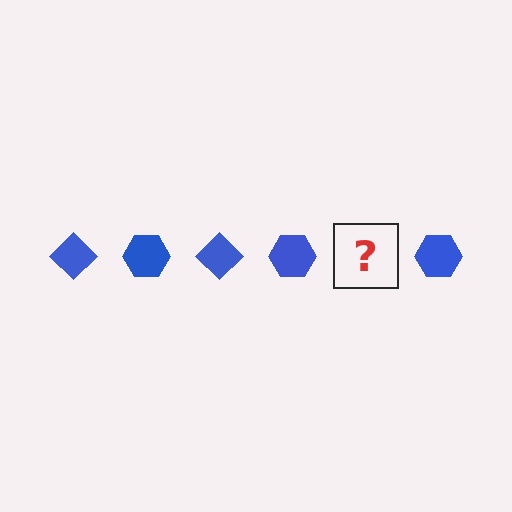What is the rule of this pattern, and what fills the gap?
The rule is that the pattern cycles through diamond, hexagon shapes in blue. The gap should be filled with a blue diamond.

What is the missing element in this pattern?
The missing element is a blue diamond.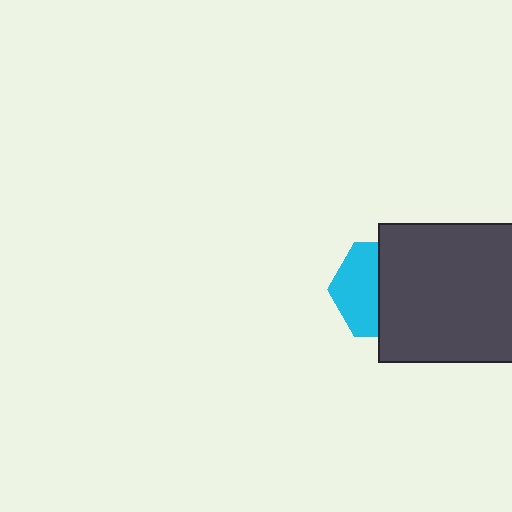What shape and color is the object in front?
The object in front is a dark gray square.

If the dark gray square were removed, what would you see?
You would see the complete cyan hexagon.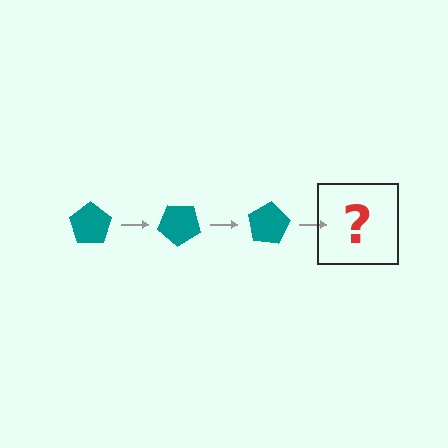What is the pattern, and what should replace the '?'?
The pattern is that the pentagon rotates 40 degrees each step. The '?' should be a teal pentagon rotated 120 degrees.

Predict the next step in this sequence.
The next step is a teal pentagon rotated 120 degrees.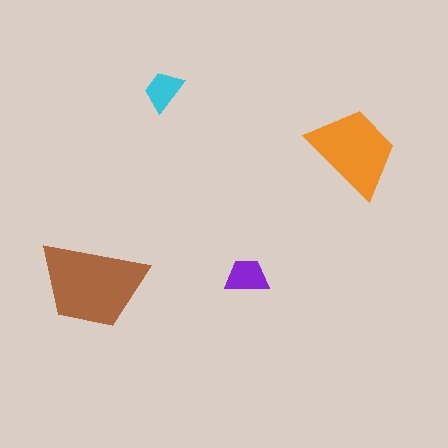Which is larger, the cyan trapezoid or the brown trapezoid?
The brown one.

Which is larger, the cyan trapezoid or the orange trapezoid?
The orange one.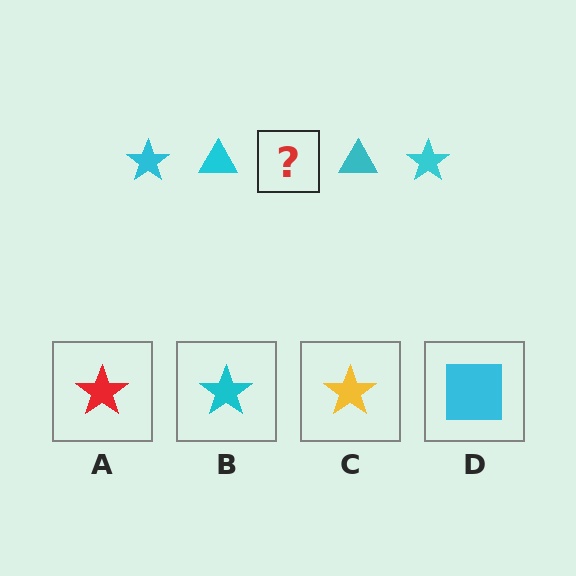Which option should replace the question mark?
Option B.